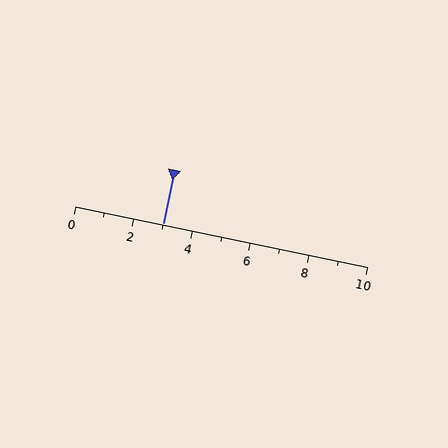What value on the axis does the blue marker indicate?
The marker indicates approximately 3.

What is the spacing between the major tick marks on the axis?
The major ticks are spaced 2 apart.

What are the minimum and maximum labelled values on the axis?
The axis runs from 0 to 10.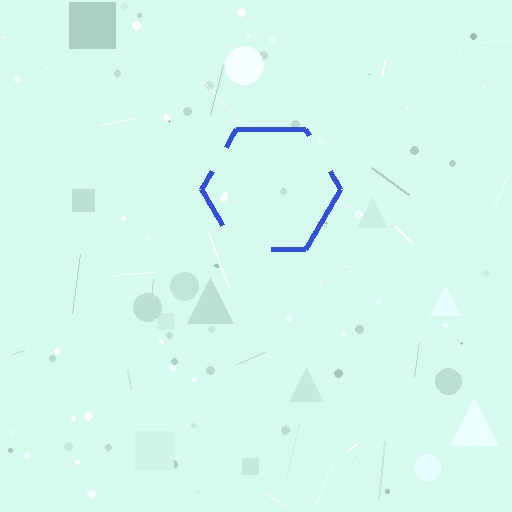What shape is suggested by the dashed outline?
The dashed outline suggests a hexagon.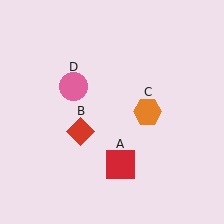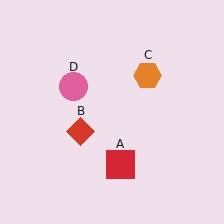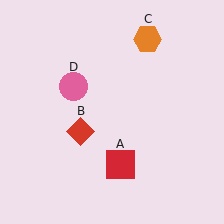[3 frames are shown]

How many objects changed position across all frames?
1 object changed position: orange hexagon (object C).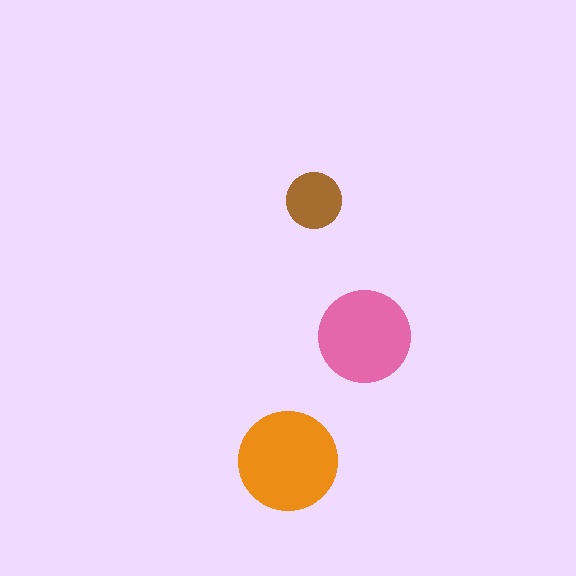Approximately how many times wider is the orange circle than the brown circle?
About 2 times wider.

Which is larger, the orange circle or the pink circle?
The orange one.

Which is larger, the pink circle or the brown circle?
The pink one.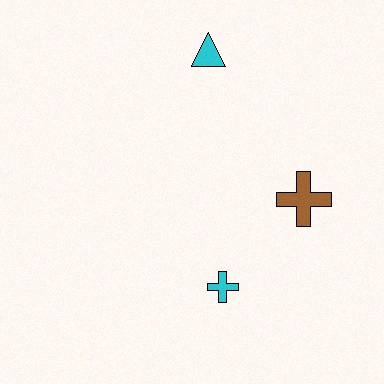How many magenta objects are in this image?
There are no magenta objects.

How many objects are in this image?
There are 3 objects.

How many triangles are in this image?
There is 1 triangle.